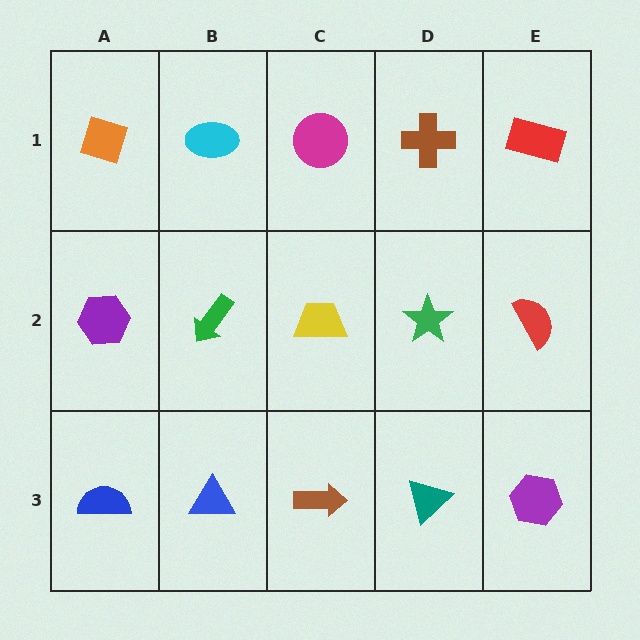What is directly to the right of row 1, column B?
A magenta circle.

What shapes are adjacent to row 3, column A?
A purple hexagon (row 2, column A), a blue triangle (row 3, column B).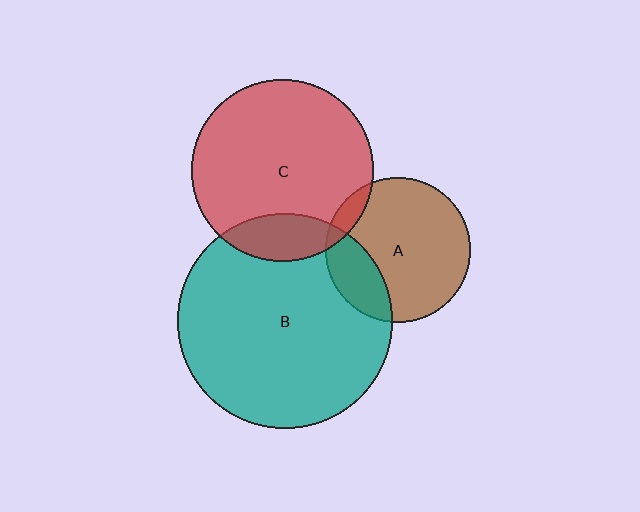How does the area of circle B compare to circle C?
Approximately 1.4 times.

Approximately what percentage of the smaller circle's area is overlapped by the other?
Approximately 10%.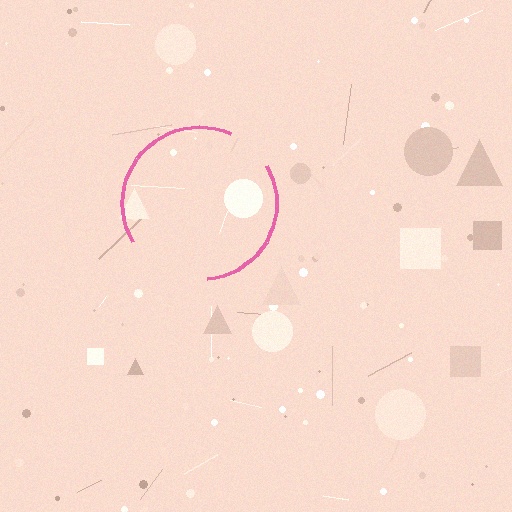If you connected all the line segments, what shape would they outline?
They would outline a circle.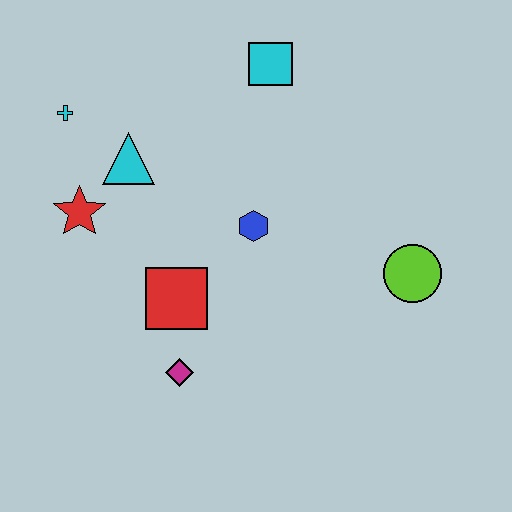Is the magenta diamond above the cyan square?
No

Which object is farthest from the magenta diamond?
The cyan square is farthest from the magenta diamond.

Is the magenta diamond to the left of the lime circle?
Yes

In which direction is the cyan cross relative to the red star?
The cyan cross is above the red star.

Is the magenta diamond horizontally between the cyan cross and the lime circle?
Yes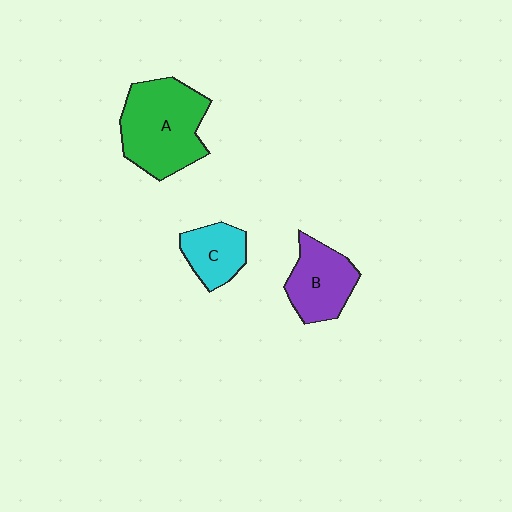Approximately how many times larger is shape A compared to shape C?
Approximately 2.1 times.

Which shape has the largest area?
Shape A (green).